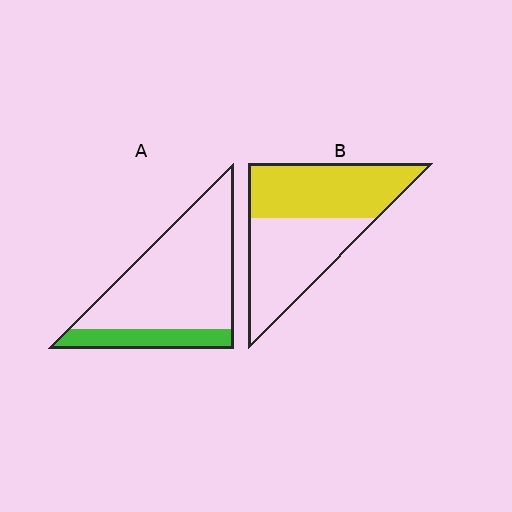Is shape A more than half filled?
No.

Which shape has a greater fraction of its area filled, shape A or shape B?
Shape B.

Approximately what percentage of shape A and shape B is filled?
A is approximately 20% and B is approximately 50%.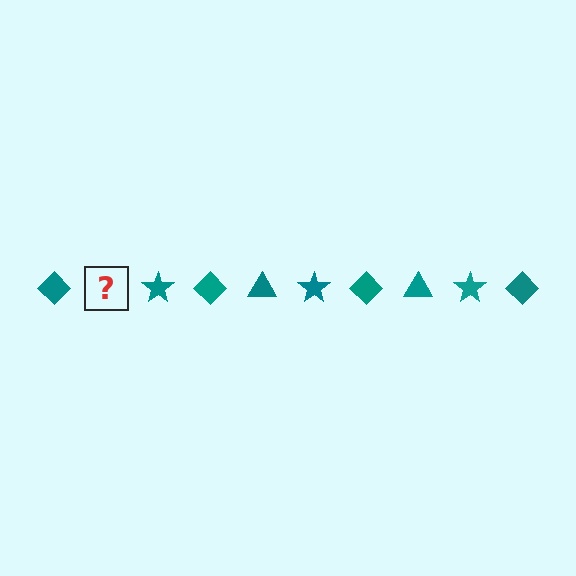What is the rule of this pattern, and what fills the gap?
The rule is that the pattern cycles through diamond, triangle, star shapes in teal. The gap should be filled with a teal triangle.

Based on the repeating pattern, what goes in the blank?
The blank should be a teal triangle.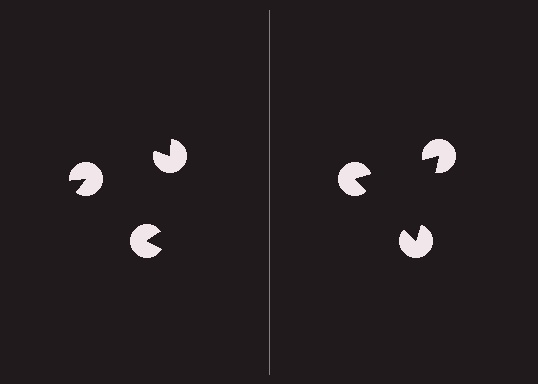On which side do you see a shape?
An illusory triangle appears on the right side. On the left side the wedge cuts are rotated, so no coherent shape forms.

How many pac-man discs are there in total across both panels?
6 — 3 on each side.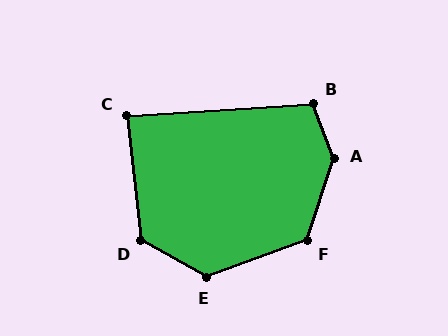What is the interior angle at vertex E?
Approximately 131 degrees (obtuse).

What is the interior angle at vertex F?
Approximately 128 degrees (obtuse).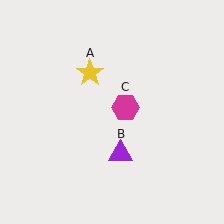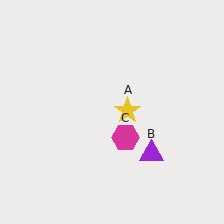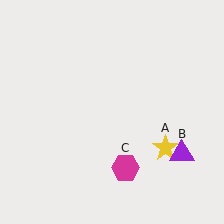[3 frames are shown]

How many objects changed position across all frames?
3 objects changed position: yellow star (object A), purple triangle (object B), magenta hexagon (object C).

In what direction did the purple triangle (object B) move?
The purple triangle (object B) moved right.